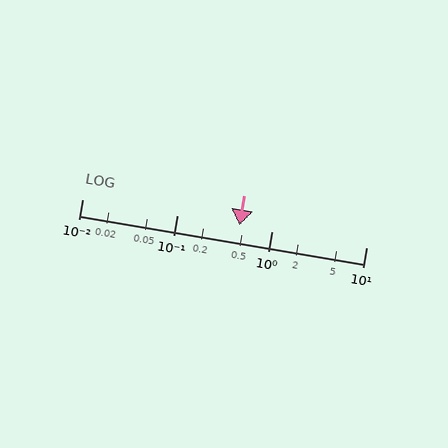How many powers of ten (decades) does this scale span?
The scale spans 3 decades, from 0.01 to 10.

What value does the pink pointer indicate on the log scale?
The pointer indicates approximately 0.46.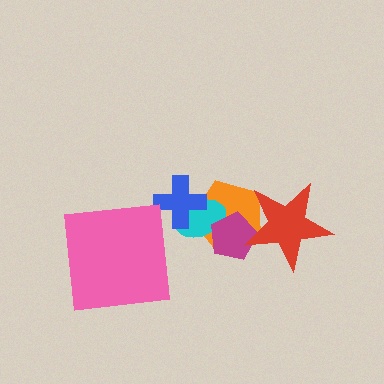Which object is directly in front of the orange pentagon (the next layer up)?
The cyan ellipse is directly in front of the orange pentagon.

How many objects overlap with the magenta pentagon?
3 objects overlap with the magenta pentagon.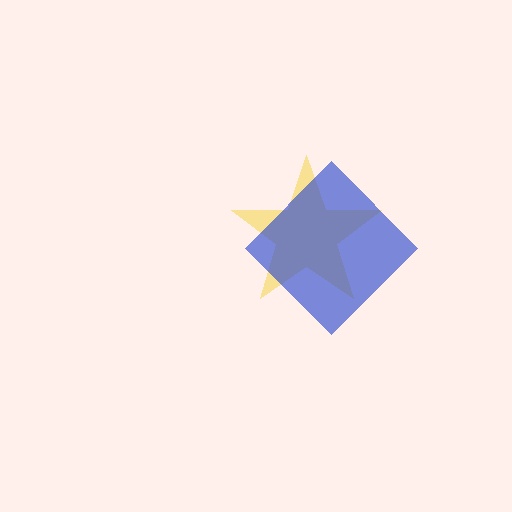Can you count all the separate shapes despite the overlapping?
Yes, there are 2 separate shapes.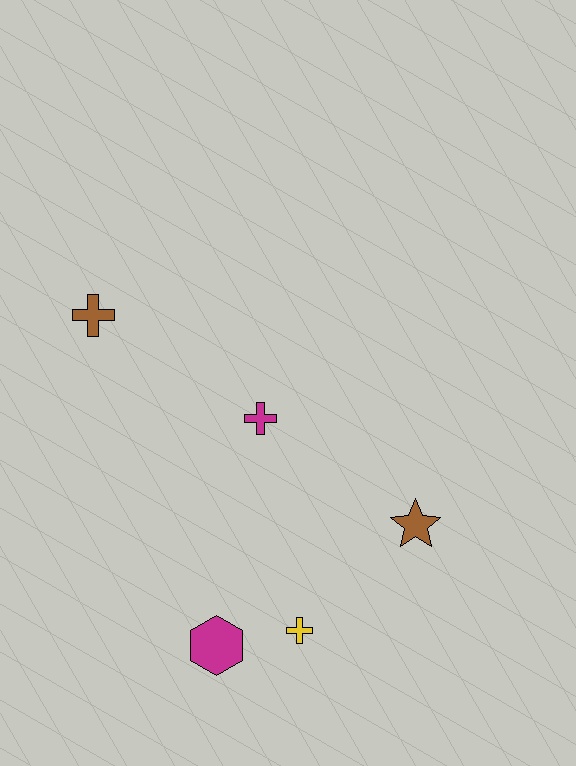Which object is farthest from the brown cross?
The brown star is farthest from the brown cross.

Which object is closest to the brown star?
The yellow cross is closest to the brown star.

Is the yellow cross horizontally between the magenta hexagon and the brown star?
Yes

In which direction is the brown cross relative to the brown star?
The brown cross is to the left of the brown star.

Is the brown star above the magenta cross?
No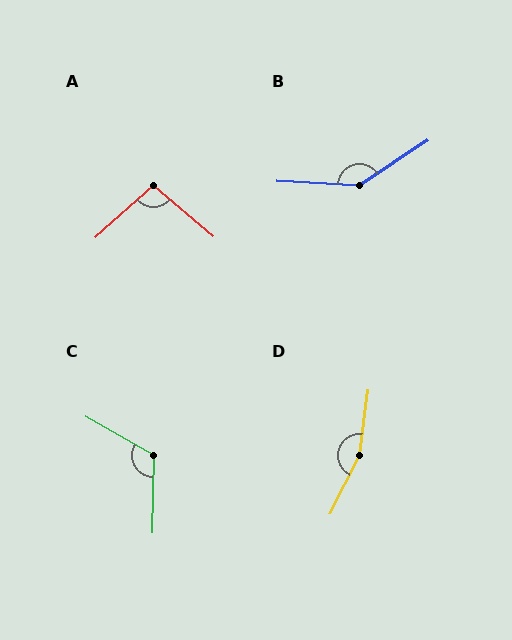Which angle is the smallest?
A, at approximately 98 degrees.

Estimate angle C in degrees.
Approximately 119 degrees.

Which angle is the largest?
D, at approximately 160 degrees.